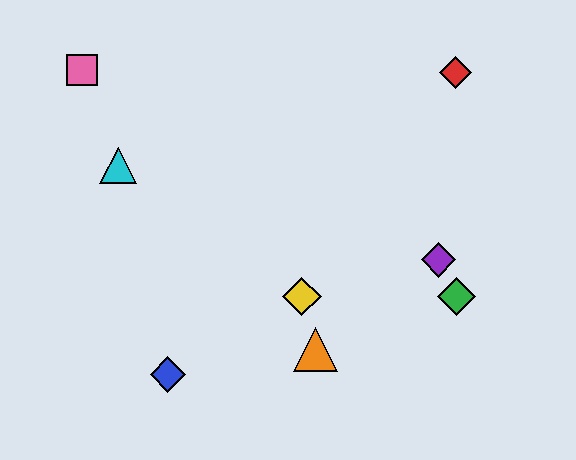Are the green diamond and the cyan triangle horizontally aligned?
No, the green diamond is at y≈296 and the cyan triangle is at y≈166.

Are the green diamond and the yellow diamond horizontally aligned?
Yes, both are at y≈296.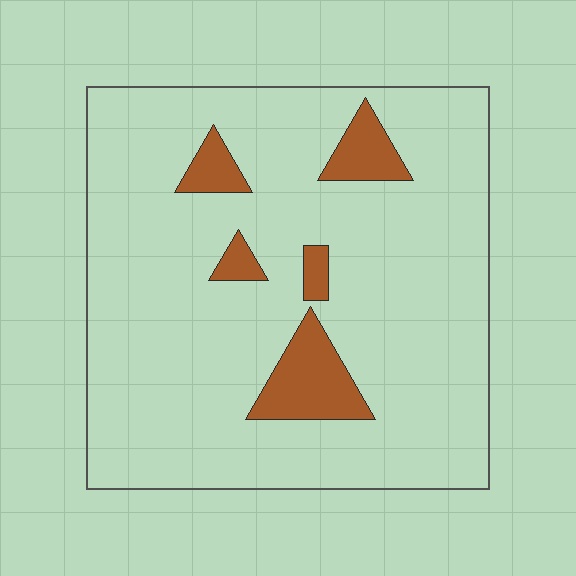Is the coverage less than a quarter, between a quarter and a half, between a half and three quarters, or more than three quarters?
Less than a quarter.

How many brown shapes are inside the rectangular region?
5.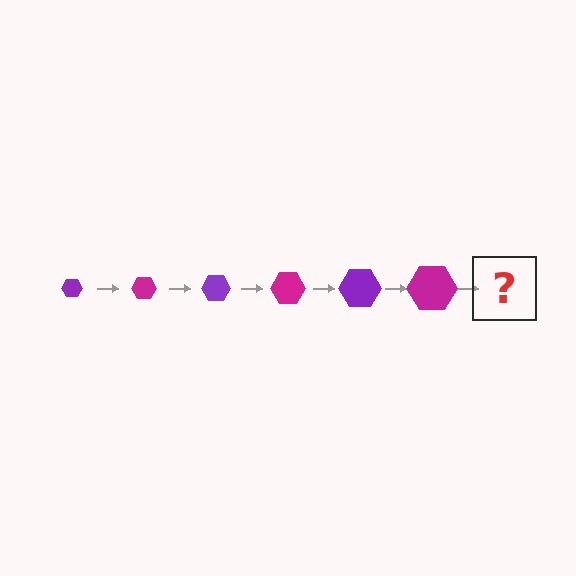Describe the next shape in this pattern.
It should be a purple hexagon, larger than the previous one.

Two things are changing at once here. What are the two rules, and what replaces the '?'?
The two rules are that the hexagon grows larger each step and the color cycles through purple and magenta. The '?' should be a purple hexagon, larger than the previous one.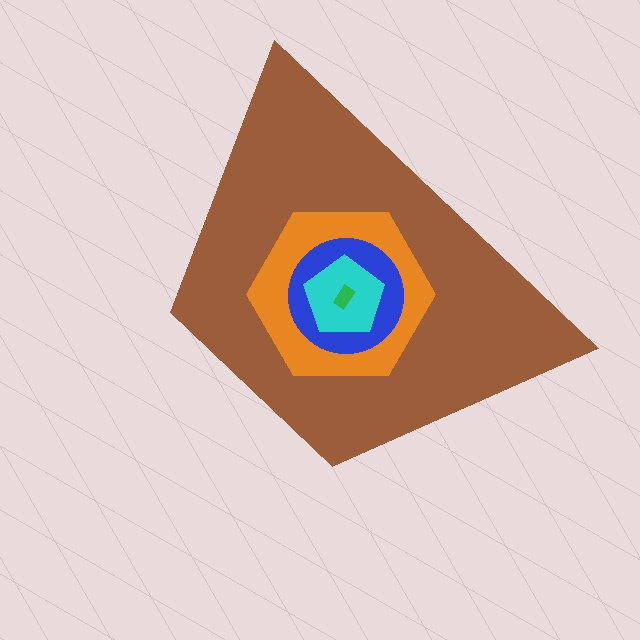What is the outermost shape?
The brown trapezoid.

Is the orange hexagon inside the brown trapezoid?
Yes.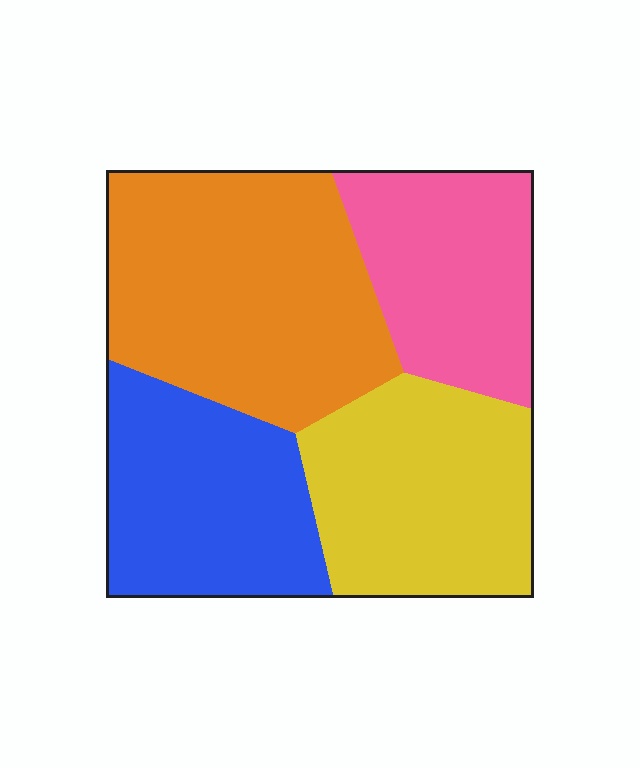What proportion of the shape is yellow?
Yellow takes up less than a quarter of the shape.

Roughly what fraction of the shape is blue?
Blue covers 23% of the shape.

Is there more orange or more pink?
Orange.